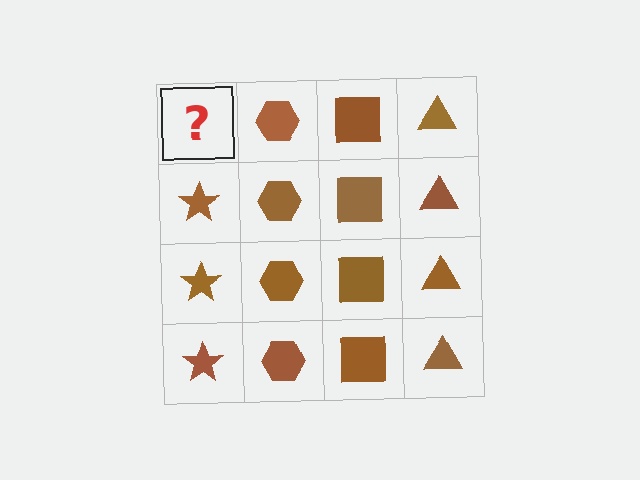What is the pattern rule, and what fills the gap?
The rule is that each column has a consistent shape. The gap should be filled with a brown star.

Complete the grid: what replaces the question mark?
The question mark should be replaced with a brown star.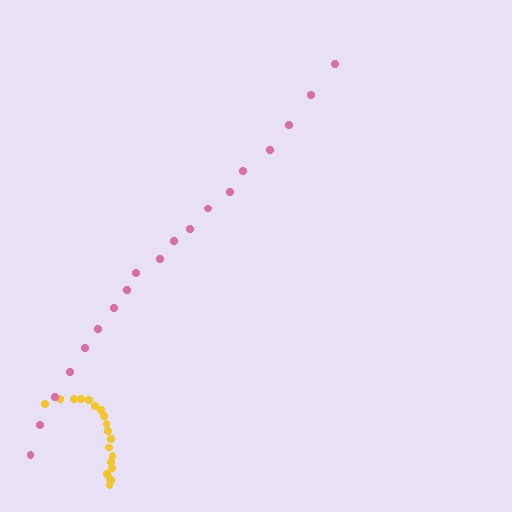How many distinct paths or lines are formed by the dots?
There are 2 distinct paths.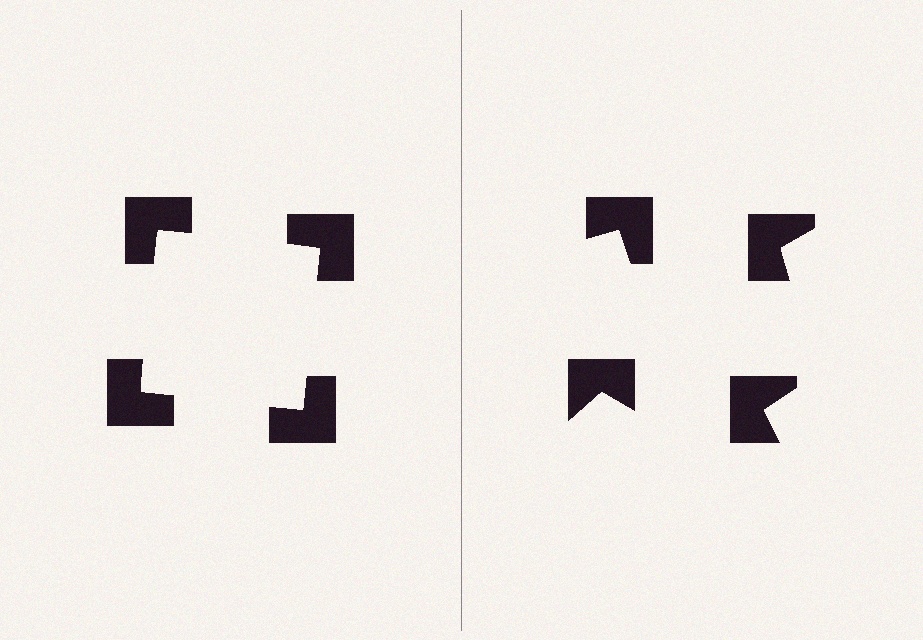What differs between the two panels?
The notched squares are positioned identically on both sides; only the wedge orientations differ. On the left they align to a square; on the right they are misaligned.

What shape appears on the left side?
An illusory square.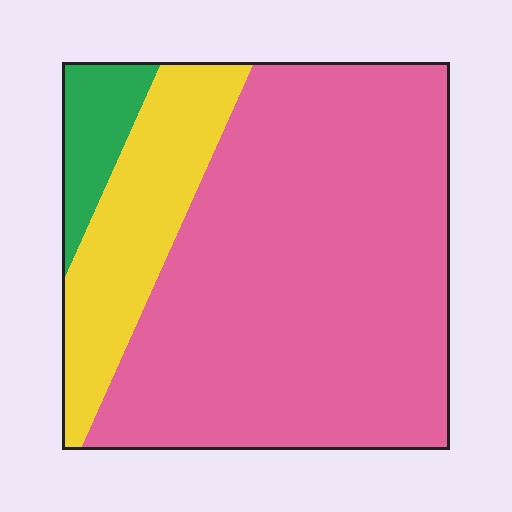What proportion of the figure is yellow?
Yellow covers around 20% of the figure.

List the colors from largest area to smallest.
From largest to smallest: pink, yellow, green.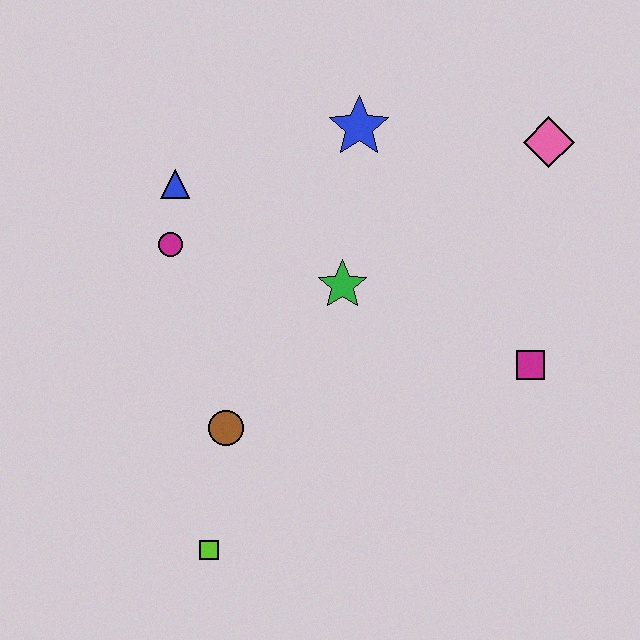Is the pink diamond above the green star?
Yes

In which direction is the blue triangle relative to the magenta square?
The blue triangle is to the left of the magenta square.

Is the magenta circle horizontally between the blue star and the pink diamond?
No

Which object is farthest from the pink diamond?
The lime square is farthest from the pink diamond.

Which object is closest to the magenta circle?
The blue triangle is closest to the magenta circle.